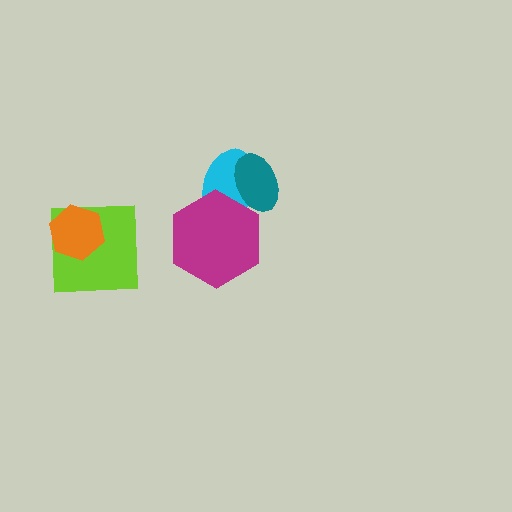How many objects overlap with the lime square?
1 object overlaps with the lime square.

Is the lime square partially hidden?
Yes, it is partially covered by another shape.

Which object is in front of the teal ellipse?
The magenta hexagon is in front of the teal ellipse.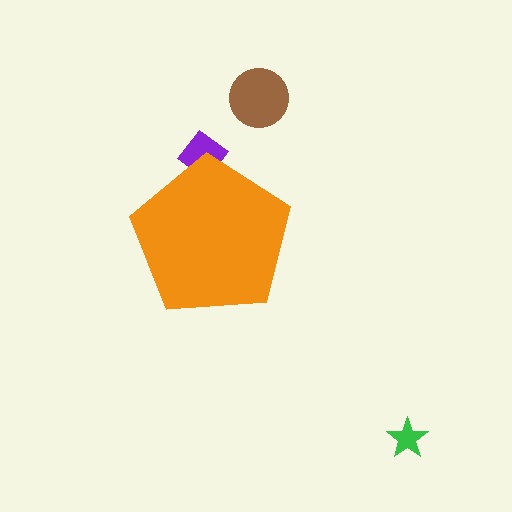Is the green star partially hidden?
No, the green star is fully visible.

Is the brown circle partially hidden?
No, the brown circle is fully visible.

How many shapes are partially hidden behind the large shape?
1 shape is partially hidden.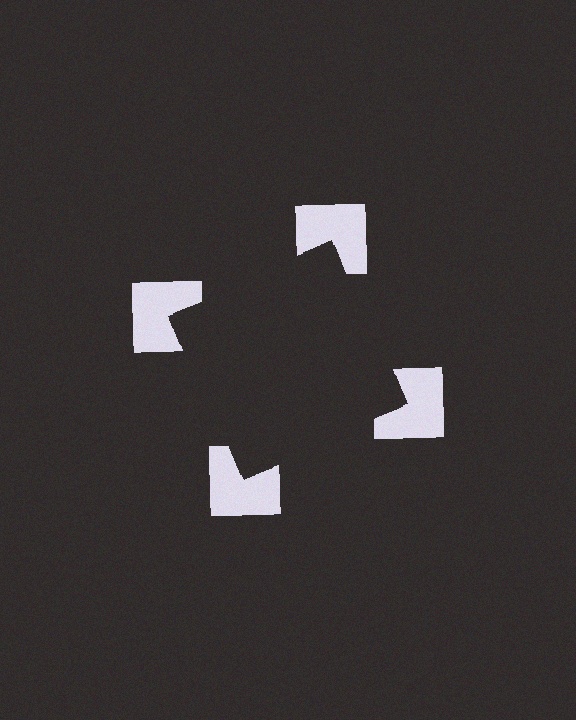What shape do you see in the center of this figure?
An illusory square — its edges are inferred from the aligned wedge cuts in the notched squares, not physically drawn.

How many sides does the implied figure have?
4 sides.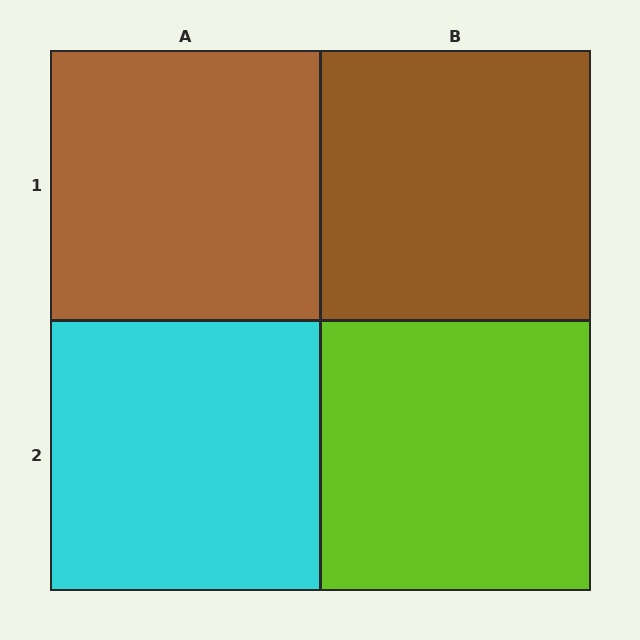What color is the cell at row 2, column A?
Cyan.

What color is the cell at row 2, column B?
Lime.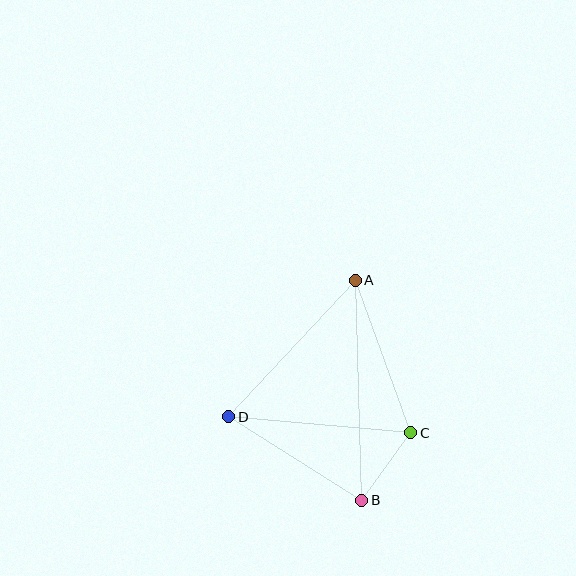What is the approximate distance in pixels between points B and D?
The distance between B and D is approximately 157 pixels.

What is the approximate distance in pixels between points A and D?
The distance between A and D is approximately 186 pixels.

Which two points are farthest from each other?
Points A and B are farthest from each other.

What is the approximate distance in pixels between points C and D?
The distance between C and D is approximately 182 pixels.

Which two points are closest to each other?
Points B and C are closest to each other.